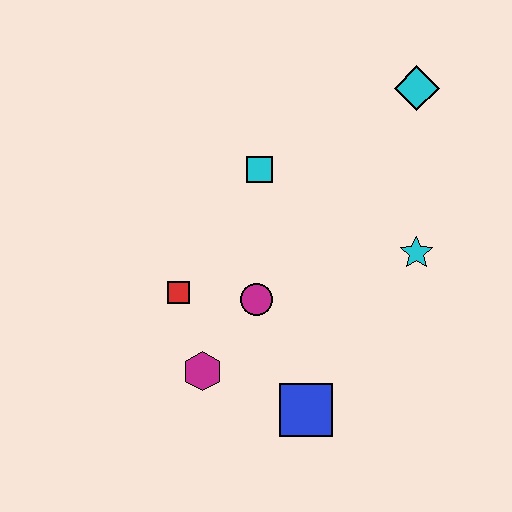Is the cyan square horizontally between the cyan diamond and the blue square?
No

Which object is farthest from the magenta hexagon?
The cyan diamond is farthest from the magenta hexagon.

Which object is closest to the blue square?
The magenta hexagon is closest to the blue square.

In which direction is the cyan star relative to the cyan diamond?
The cyan star is below the cyan diamond.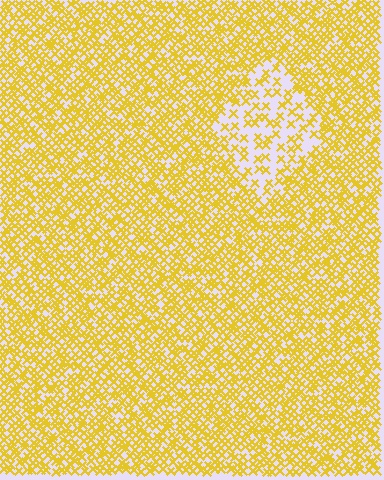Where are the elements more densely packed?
The elements are more densely packed outside the diamond boundary.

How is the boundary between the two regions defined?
The boundary is defined by a change in element density (approximately 2.2x ratio). All elements are the same color, size, and shape.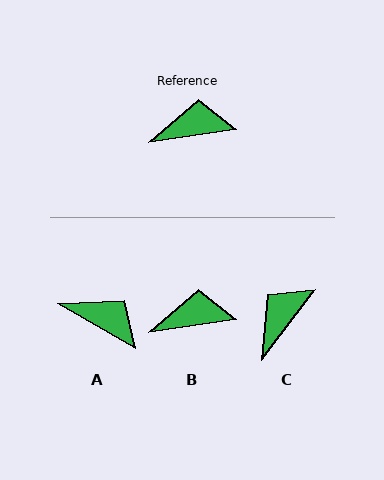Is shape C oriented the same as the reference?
No, it is off by about 44 degrees.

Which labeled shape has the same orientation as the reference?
B.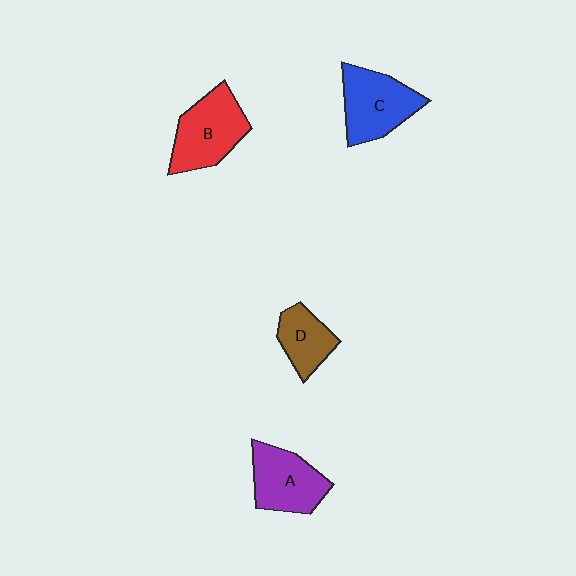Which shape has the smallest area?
Shape D (brown).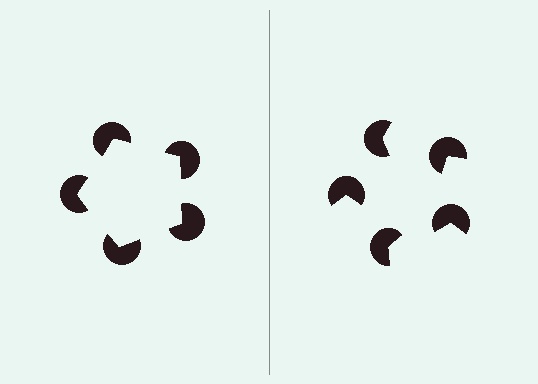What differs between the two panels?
The pac-man discs are positioned identically on both sides; only the wedge orientations differ. On the left they align to a pentagon; on the right they are misaligned.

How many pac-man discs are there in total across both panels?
10 — 5 on each side.